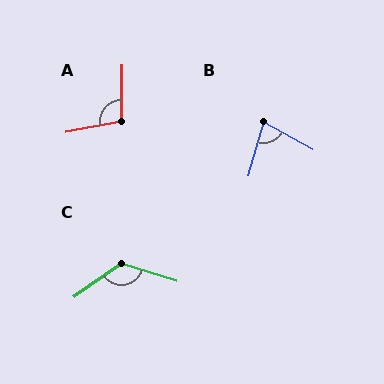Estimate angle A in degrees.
Approximately 101 degrees.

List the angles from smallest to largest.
B (76°), A (101°), C (128°).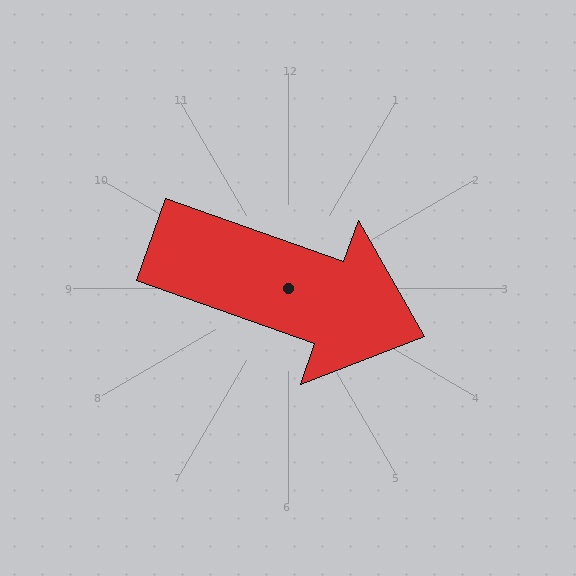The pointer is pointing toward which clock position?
Roughly 4 o'clock.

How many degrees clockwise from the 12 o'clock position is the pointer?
Approximately 109 degrees.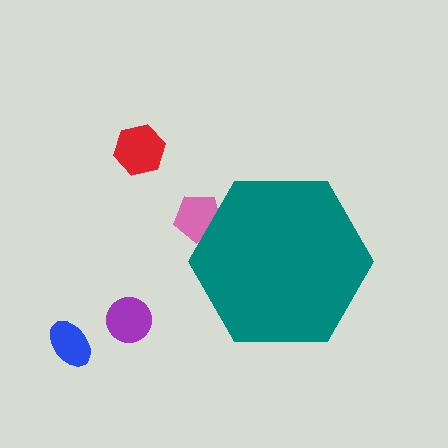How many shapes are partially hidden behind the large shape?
1 shape is partially hidden.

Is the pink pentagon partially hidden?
Yes, the pink pentagon is partially hidden behind the teal hexagon.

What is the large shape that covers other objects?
A teal hexagon.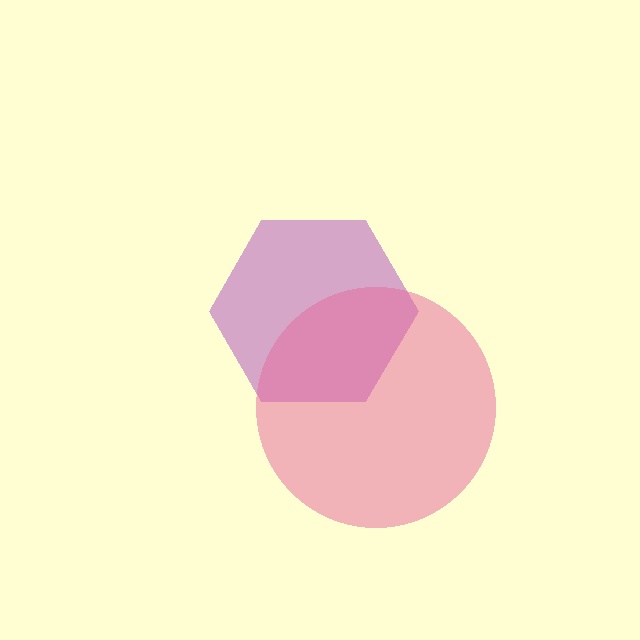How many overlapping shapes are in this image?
There are 2 overlapping shapes in the image.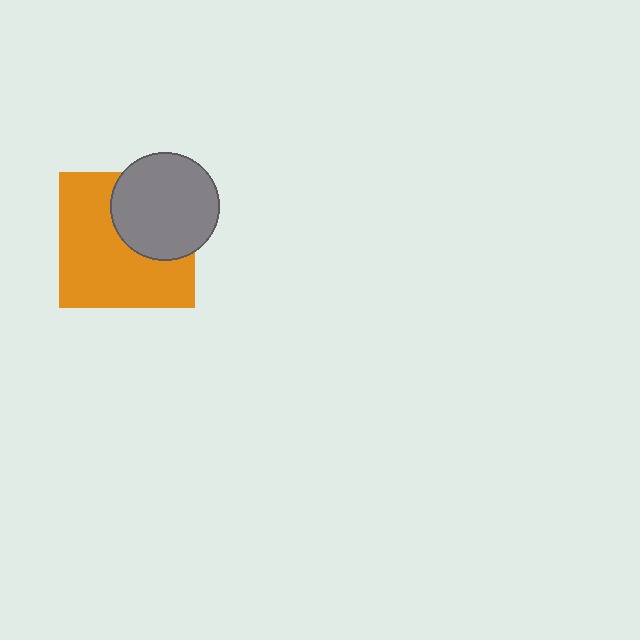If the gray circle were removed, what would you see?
You would see the complete orange square.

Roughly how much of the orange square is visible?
About half of it is visible (roughly 63%).